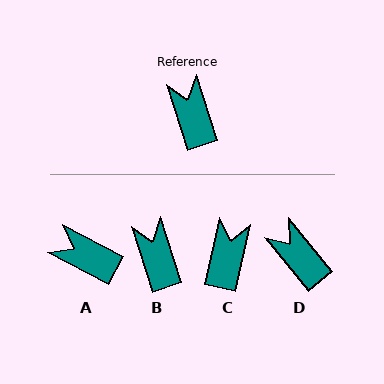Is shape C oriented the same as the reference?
No, it is off by about 30 degrees.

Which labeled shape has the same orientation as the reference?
B.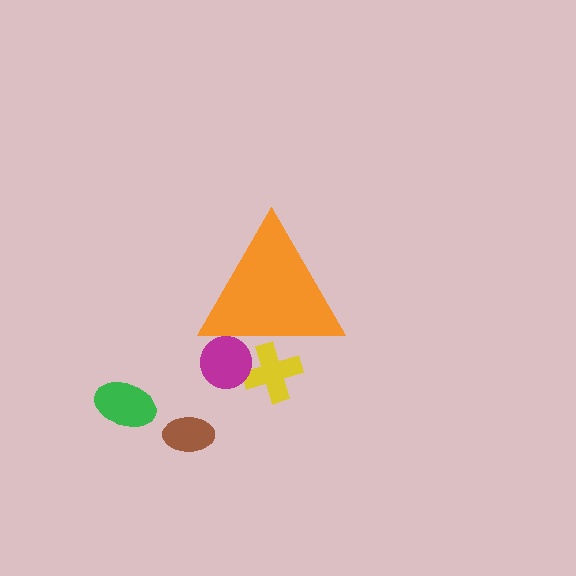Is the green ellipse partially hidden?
No, the green ellipse is fully visible.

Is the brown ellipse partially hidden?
No, the brown ellipse is fully visible.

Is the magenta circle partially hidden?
Yes, the magenta circle is partially hidden behind the orange triangle.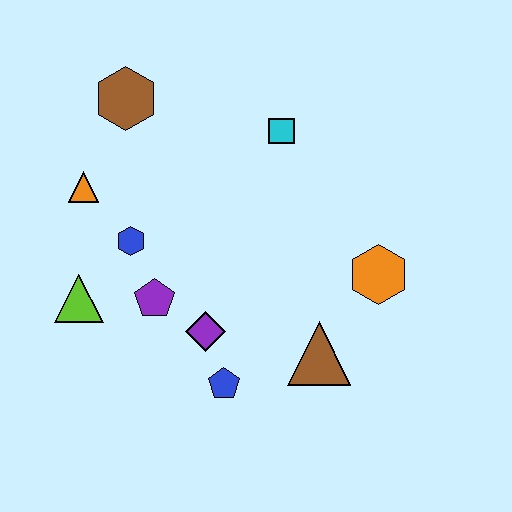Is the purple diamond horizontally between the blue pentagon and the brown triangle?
No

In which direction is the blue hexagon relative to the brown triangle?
The blue hexagon is to the left of the brown triangle.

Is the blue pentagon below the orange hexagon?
Yes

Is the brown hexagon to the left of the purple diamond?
Yes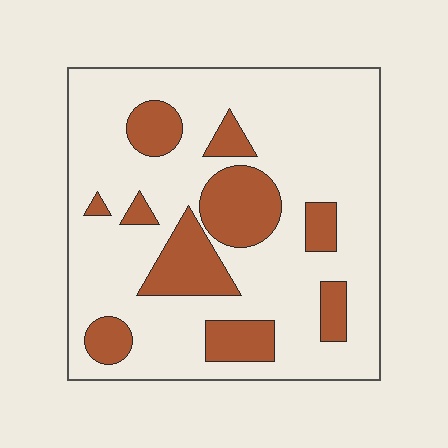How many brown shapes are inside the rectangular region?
10.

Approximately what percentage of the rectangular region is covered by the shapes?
Approximately 25%.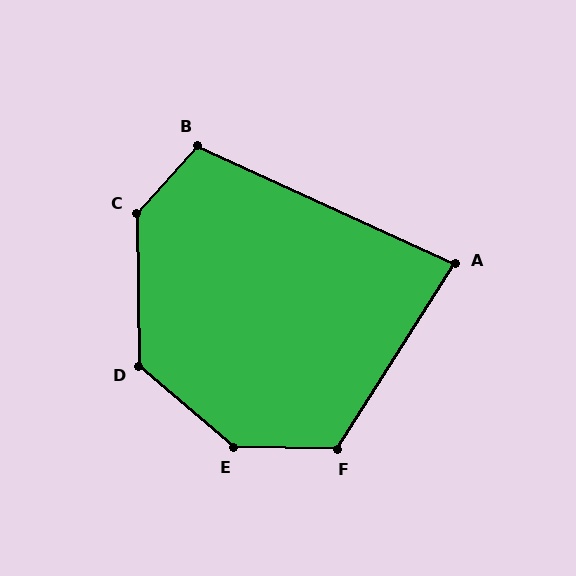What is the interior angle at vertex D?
Approximately 131 degrees (obtuse).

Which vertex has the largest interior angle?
E, at approximately 140 degrees.